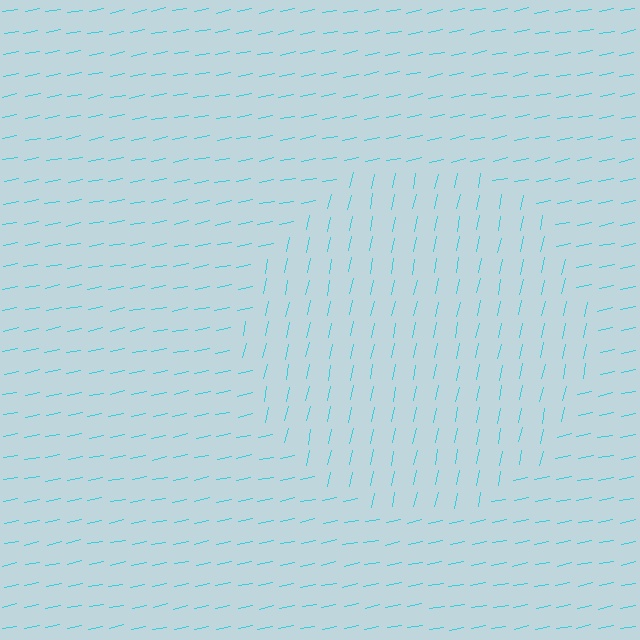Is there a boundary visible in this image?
Yes, there is a texture boundary formed by a change in line orientation.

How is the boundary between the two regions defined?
The boundary is defined purely by a change in line orientation (approximately 67 degrees difference). All lines are the same color and thickness.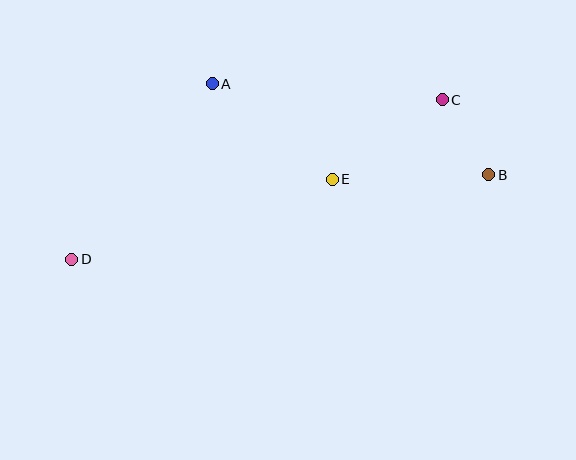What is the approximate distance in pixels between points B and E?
The distance between B and E is approximately 157 pixels.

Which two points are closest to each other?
Points B and C are closest to each other.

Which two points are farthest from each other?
Points B and D are farthest from each other.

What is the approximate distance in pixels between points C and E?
The distance between C and E is approximately 136 pixels.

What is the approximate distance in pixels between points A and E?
The distance between A and E is approximately 153 pixels.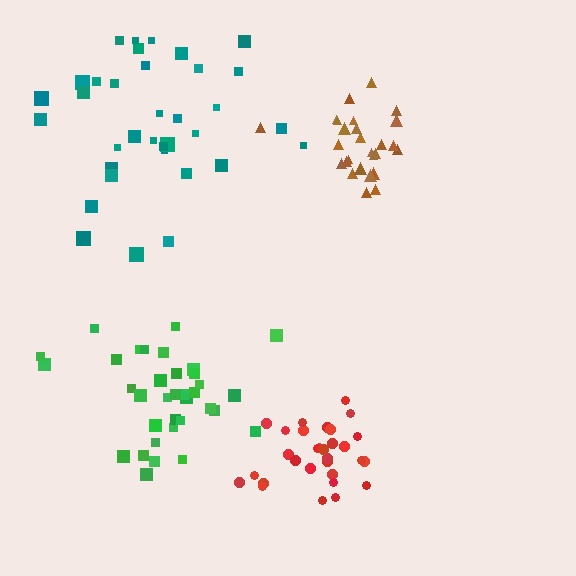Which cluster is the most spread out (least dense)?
Teal.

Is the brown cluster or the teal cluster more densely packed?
Brown.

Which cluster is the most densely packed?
Brown.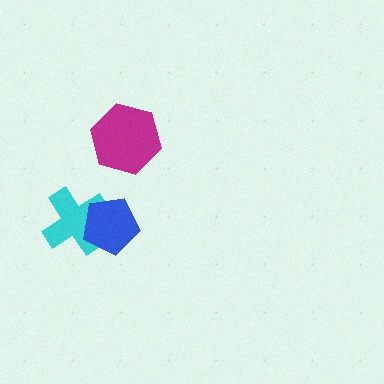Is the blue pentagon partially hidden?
No, no other shape covers it.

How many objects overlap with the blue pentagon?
1 object overlaps with the blue pentagon.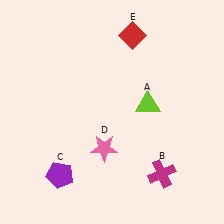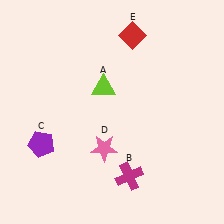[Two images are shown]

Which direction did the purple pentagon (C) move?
The purple pentagon (C) moved up.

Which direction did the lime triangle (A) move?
The lime triangle (A) moved left.